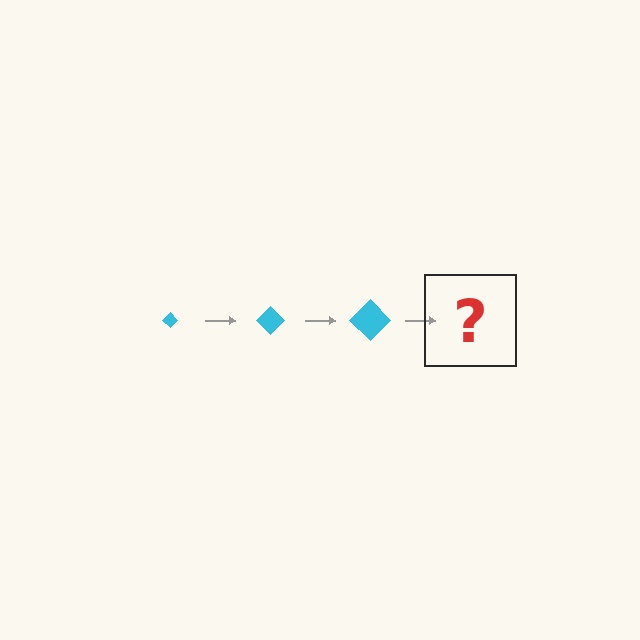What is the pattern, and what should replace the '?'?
The pattern is that the diamond gets progressively larger each step. The '?' should be a cyan diamond, larger than the previous one.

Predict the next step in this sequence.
The next step is a cyan diamond, larger than the previous one.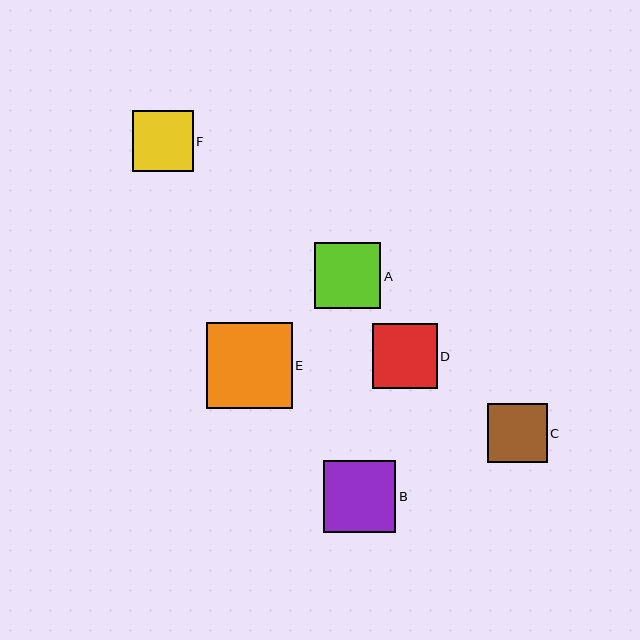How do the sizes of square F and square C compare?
Square F and square C are approximately the same size.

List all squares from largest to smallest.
From largest to smallest: E, B, A, D, F, C.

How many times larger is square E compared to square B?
Square E is approximately 1.2 times the size of square B.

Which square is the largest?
Square E is the largest with a size of approximately 86 pixels.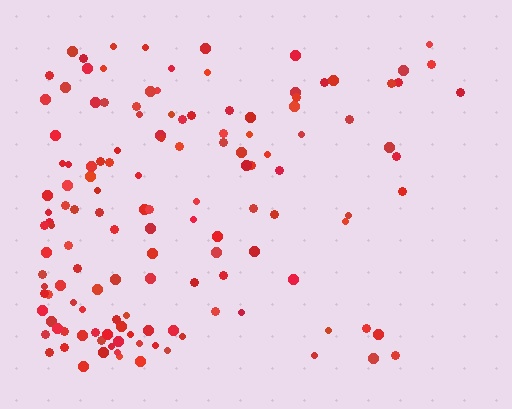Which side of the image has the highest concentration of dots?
The left.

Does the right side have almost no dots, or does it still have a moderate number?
Still a moderate number, just noticeably fewer than the left.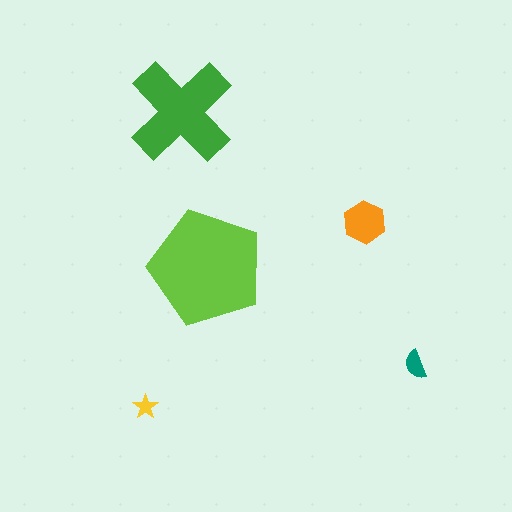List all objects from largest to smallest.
The lime pentagon, the green cross, the orange hexagon, the teal semicircle, the yellow star.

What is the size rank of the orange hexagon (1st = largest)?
3rd.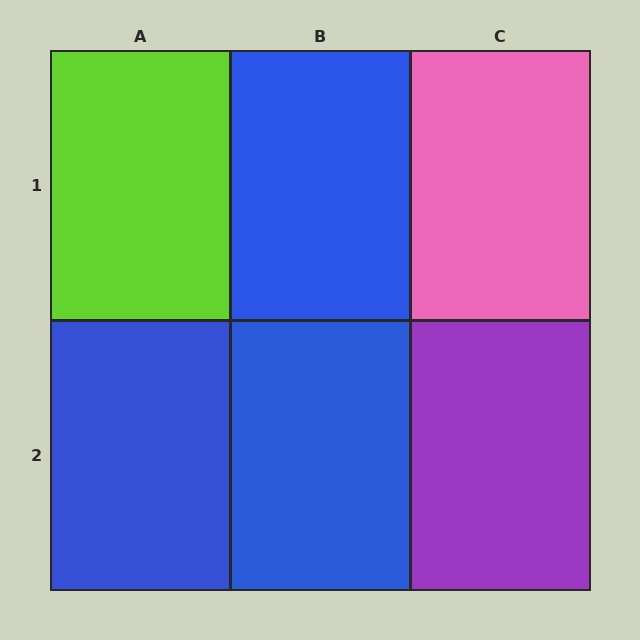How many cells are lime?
1 cell is lime.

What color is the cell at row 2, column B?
Blue.